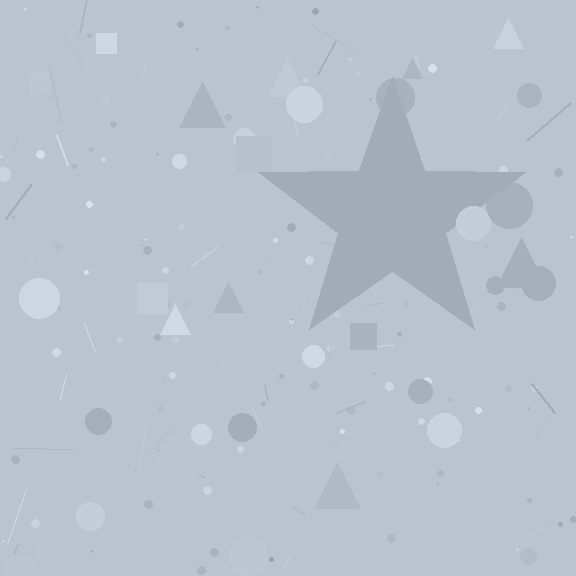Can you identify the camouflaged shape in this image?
The camouflaged shape is a star.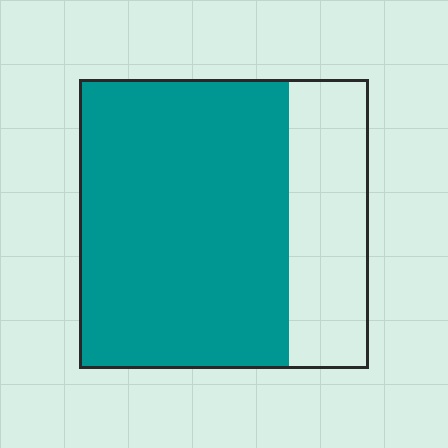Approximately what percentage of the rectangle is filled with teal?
Approximately 70%.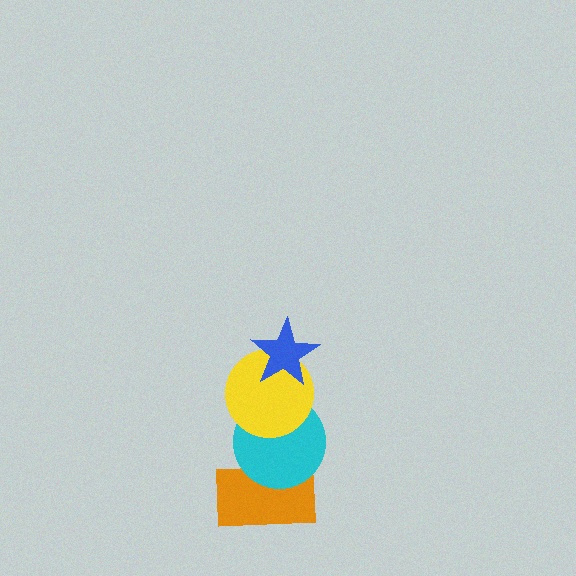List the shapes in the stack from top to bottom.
From top to bottom: the blue star, the yellow circle, the cyan circle, the orange rectangle.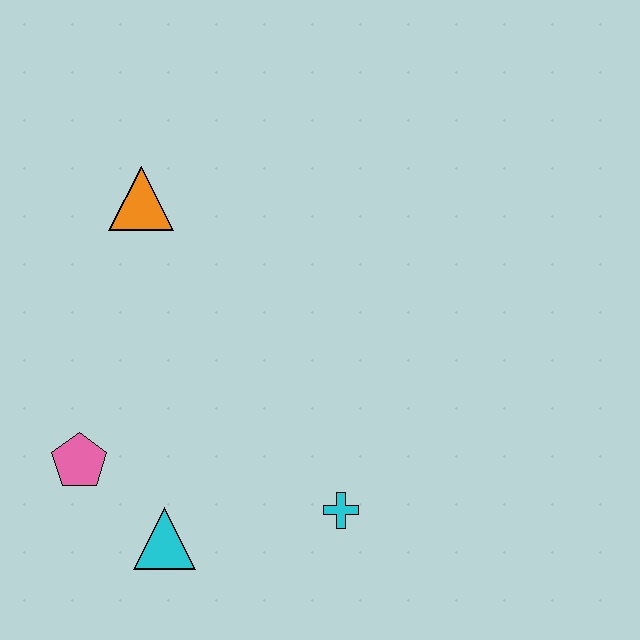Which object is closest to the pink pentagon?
The cyan triangle is closest to the pink pentagon.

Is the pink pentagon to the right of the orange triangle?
No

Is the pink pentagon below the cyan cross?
No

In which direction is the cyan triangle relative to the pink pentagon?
The cyan triangle is to the right of the pink pentagon.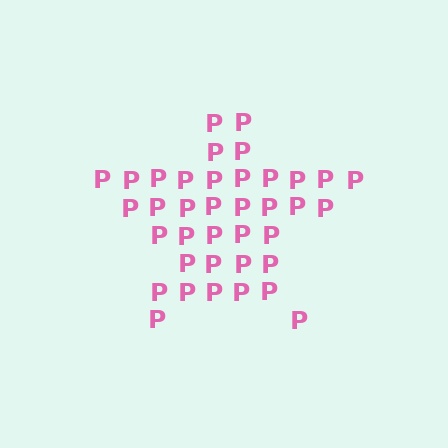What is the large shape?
The large shape is a star.